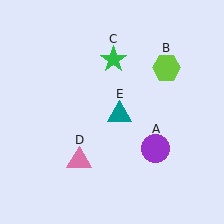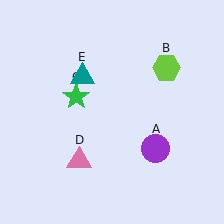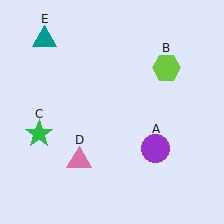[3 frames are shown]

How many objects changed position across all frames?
2 objects changed position: green star (object C), teal triangle (object E).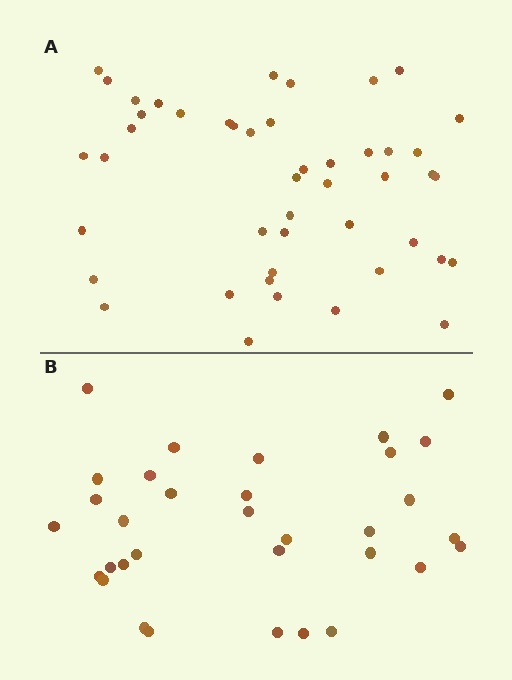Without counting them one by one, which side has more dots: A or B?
Region A (the top region) has more dots.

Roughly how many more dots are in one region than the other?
Region A has approximately 15 more dots than region B.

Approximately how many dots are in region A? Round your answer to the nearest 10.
About 50 dots. (The exact count is 46, which rounds to 50.)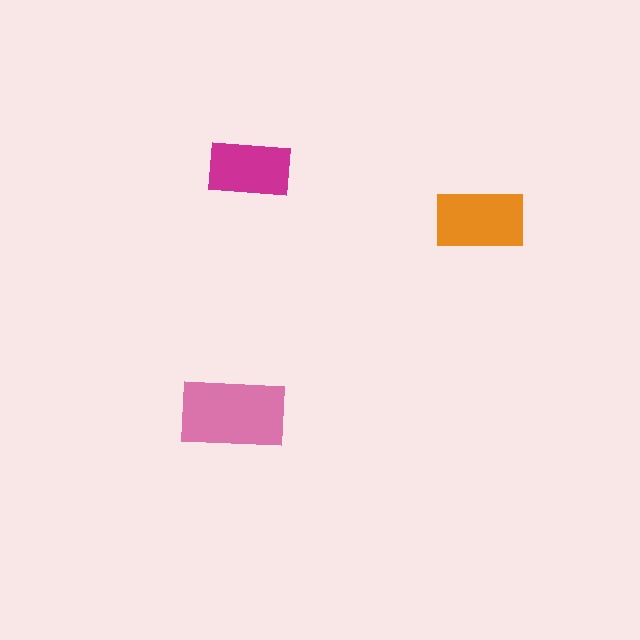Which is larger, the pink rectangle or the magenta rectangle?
The pink one.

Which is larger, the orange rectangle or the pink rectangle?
The pink one.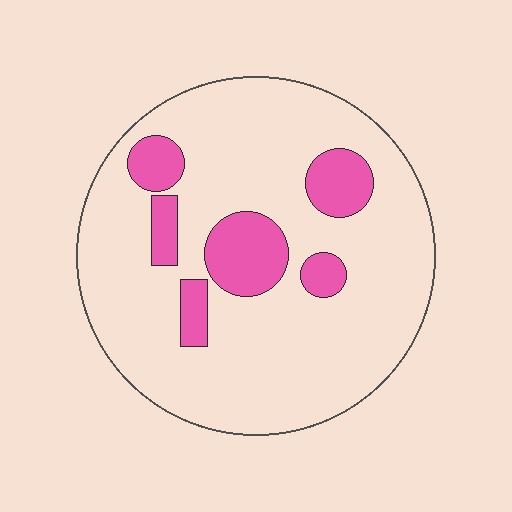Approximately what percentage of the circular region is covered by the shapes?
Approximately 15%.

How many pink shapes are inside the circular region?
6.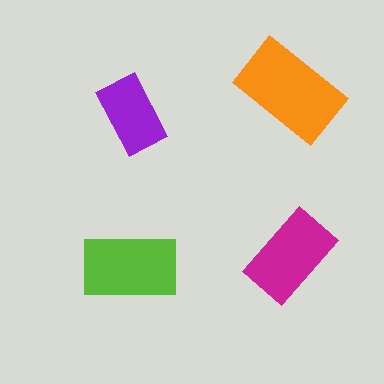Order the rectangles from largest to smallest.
the orange one, the lime one, the magenta one, the purple one.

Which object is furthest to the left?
The lime rectangle is leftmost.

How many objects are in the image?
There are 4 objects in the image.